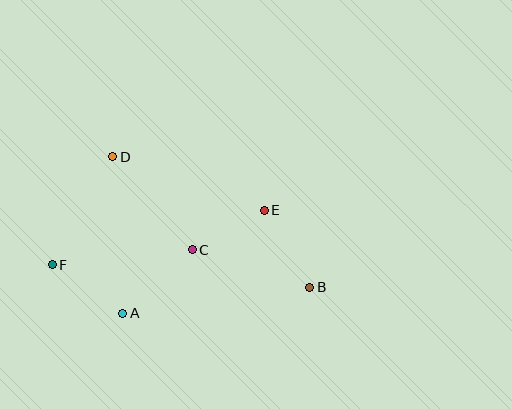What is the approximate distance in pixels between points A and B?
The distance between A and B is approximately 189 pixels.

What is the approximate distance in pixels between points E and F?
The distance between E and F is approximately 219 pixels.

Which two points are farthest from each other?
Points B and F are farthest from each other.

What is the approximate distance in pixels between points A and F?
The distance between A and F is approximately 86 pixels.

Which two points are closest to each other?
Points C and E are closest to each other.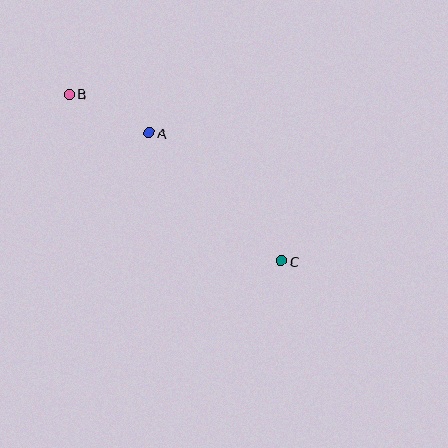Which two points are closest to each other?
Points A and B are closest to each other.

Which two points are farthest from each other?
Points B and C are farthest from each other.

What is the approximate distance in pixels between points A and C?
The distance between A and C is approximately 184 pixels.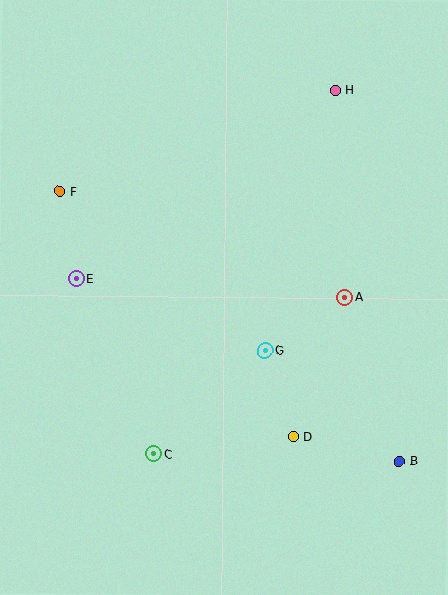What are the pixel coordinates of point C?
Point C is at (153, 454).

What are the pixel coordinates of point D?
Point D is at (293, 437).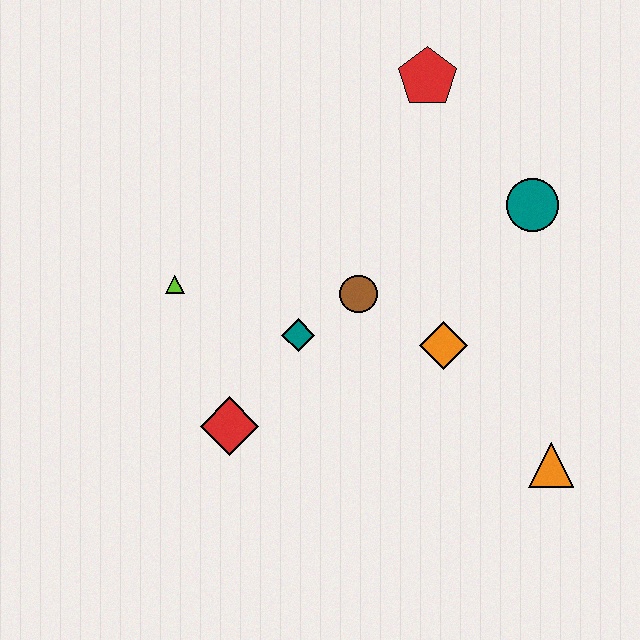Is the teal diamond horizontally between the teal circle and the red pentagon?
No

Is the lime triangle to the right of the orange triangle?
No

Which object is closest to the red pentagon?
The teal circle is closest to the red pentagon.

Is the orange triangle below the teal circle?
Yes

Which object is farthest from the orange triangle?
The lime triangle is farthest from the orange triangle.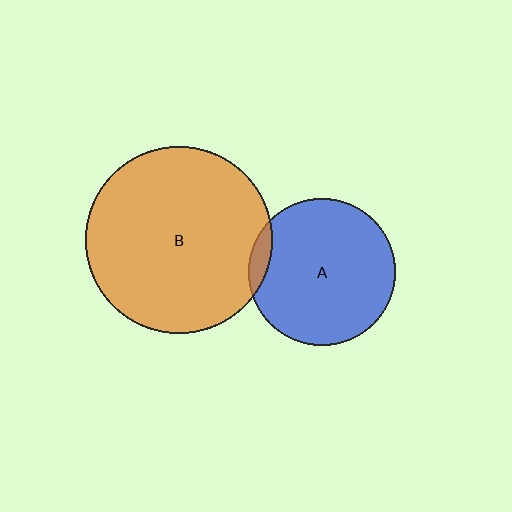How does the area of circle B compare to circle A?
Approximately 1.6 times.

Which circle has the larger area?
Circle B (orange).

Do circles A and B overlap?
Yes.